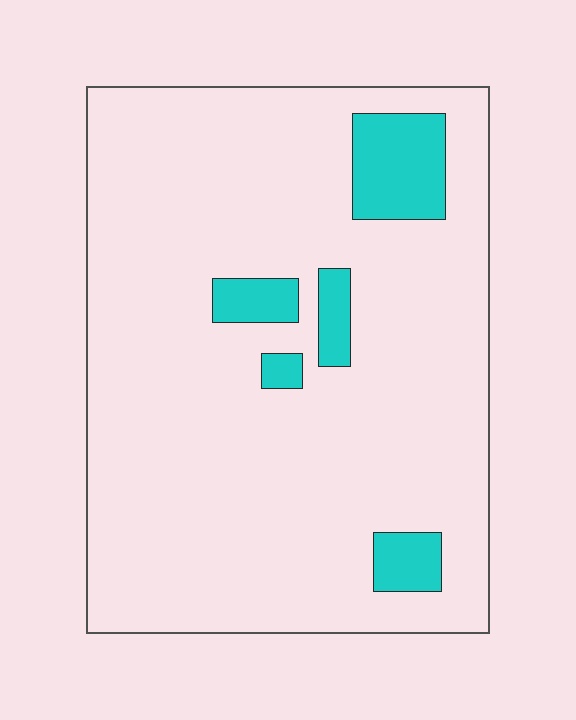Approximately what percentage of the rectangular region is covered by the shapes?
Approximately 10%.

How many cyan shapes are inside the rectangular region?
5.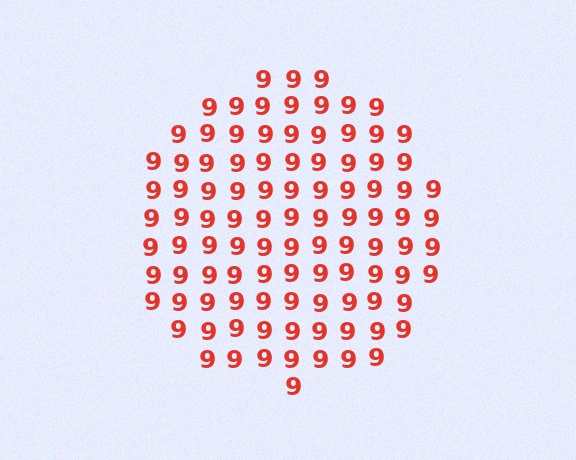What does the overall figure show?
The overall figure shows a circle.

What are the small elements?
The small elements are digit 9's.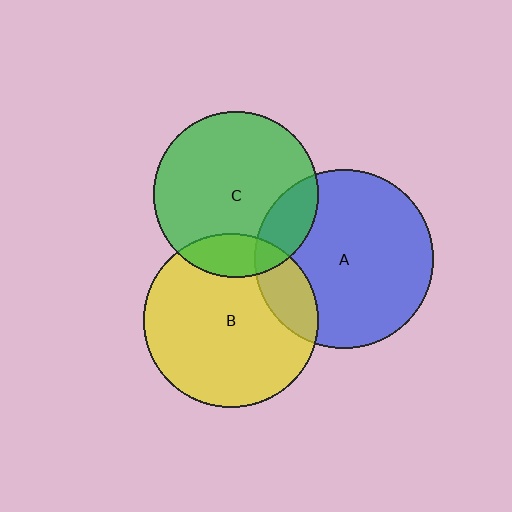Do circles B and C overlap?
Yes.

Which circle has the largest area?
Circle A (blue).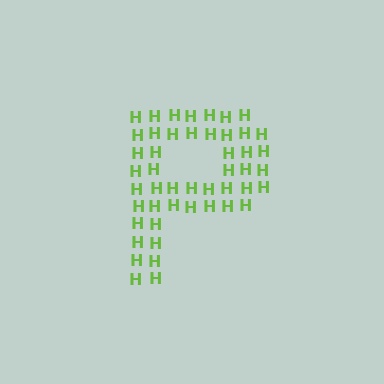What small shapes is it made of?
It is made of small letter H's.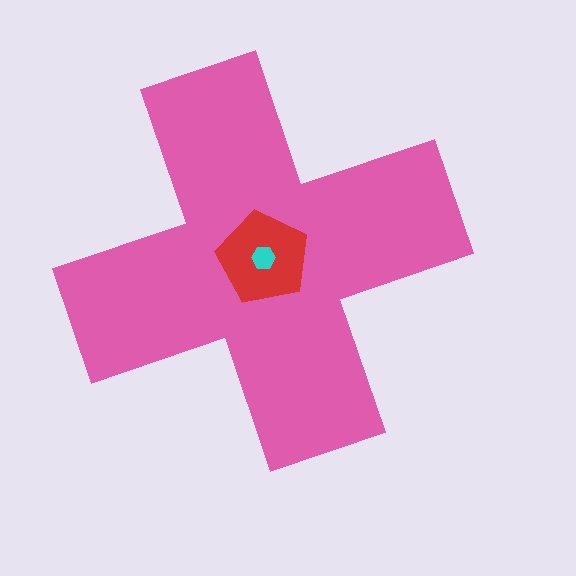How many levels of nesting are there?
3.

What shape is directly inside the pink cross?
The red pentagon.